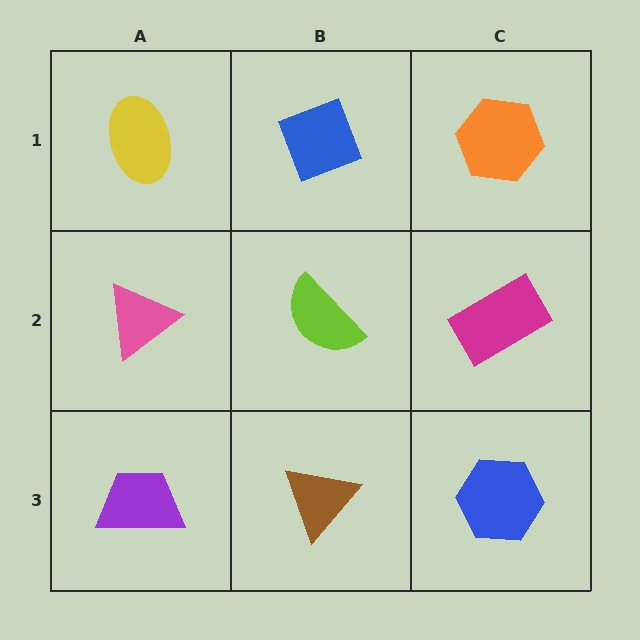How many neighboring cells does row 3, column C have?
2.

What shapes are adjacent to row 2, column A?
A yellow ellipse (row 1, column A), a purple trapezoid (row 3, column A), a lime semicircle (row 2, column B).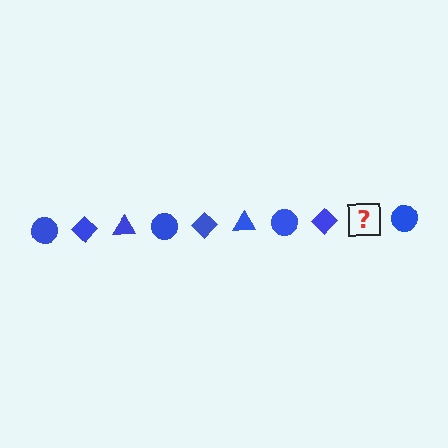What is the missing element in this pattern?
The missing element is a blue triangle.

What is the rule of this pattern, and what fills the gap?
The rule is that the pattern cycles through circle, diamond, triangle shapes in blue. The gap should be filled with a blue triangle.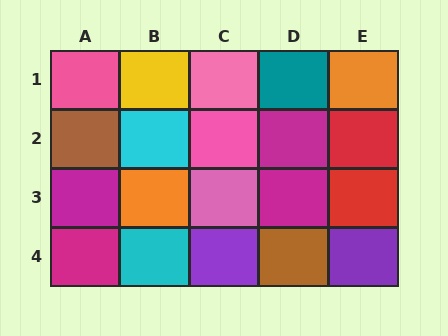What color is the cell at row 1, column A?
Pink.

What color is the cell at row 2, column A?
Brown.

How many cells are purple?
2 cells are purple.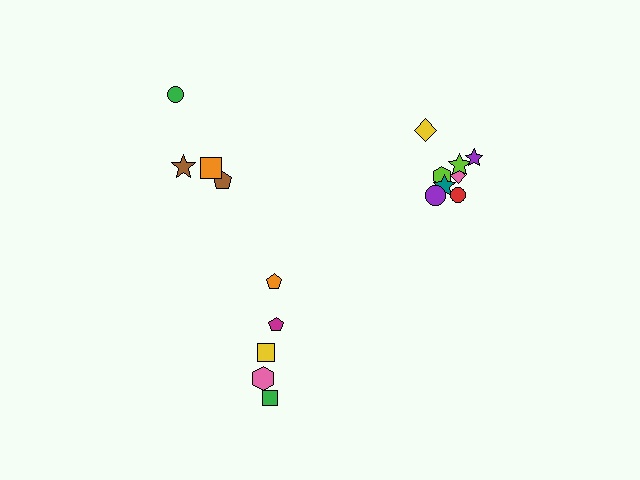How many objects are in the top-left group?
There are 4 objects.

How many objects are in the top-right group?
There are 8 objects.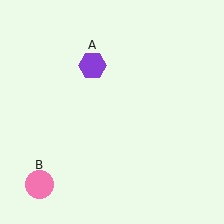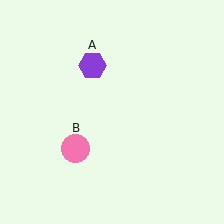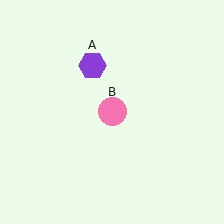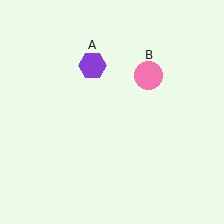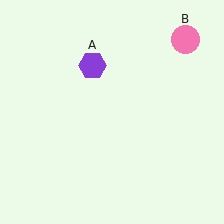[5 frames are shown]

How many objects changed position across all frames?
1 object changed position: pink circle (object B).